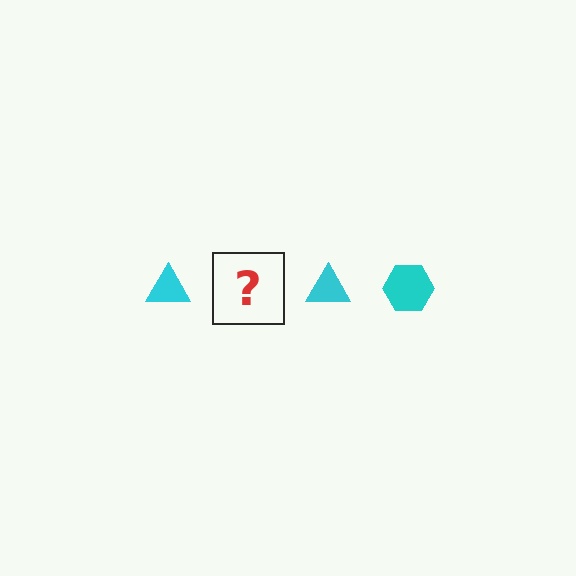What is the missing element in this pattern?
The missing element is a cyan hexagon.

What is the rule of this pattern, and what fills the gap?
The rule is that the pattern cycles through triangle, hexagon shapes in cyan. The gap should be filled with a cyan hexagon.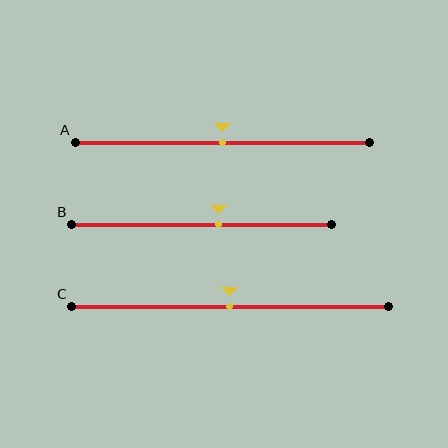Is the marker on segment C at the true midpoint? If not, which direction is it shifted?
Yes, the marker on segment C is at the true midpoint.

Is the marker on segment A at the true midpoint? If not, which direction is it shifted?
Yes, the marker on segment A is at the true midpoint.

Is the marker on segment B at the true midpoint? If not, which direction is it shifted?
No, the marker on segment B is shifted to the right by about 7% of the segment length.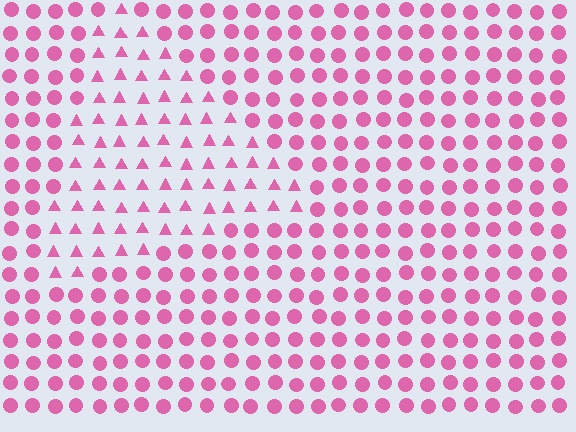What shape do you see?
I see a triangle.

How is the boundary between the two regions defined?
The boundary is defined by a change in element shape: triangles inside vs. circles outside. All elements share the same color and spacing.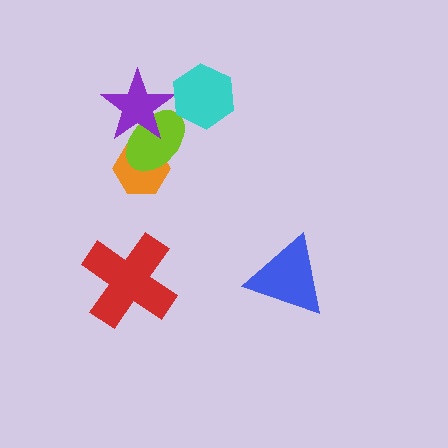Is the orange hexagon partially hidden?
Yes, it is partially covered by another shape.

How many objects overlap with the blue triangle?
0 objects overlap with the blue triangle.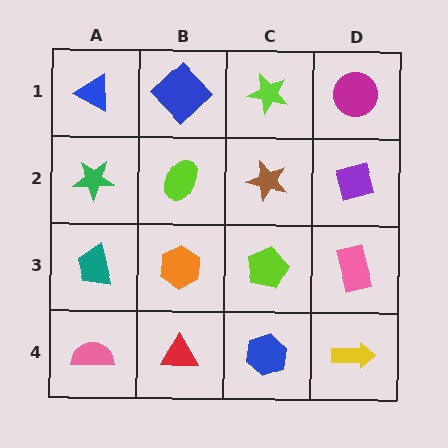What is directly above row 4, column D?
A pink rectangle.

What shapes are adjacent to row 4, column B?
An orange hexagon (row 3, column B), a pink semicircle (row 4, column A), a blue hexagon (row 4, column C).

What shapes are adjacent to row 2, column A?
A blue triangle (row 1, column A), a teal trapezoid (row 3, column A), a lime ellipse (row 2, column B).